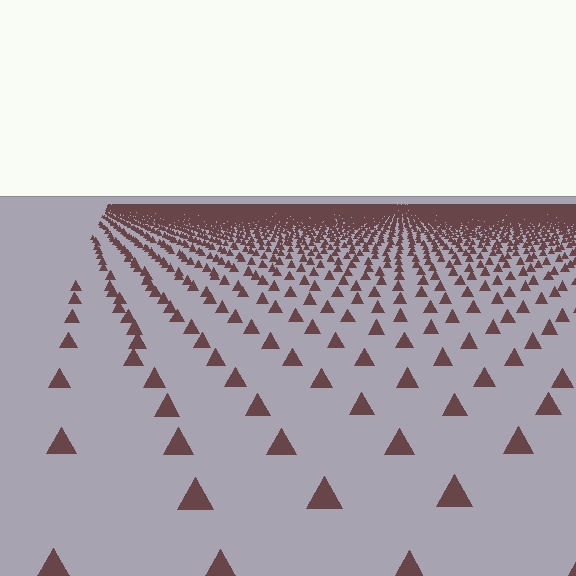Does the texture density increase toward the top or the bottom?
Density increases toward the top.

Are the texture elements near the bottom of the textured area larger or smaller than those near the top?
Larger. Near the bottom, elements are closer to the viewer and appear at a bigger on-screen size.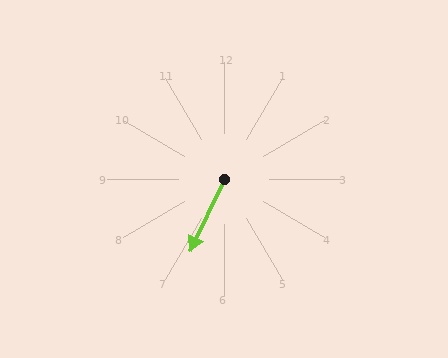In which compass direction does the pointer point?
Southwest.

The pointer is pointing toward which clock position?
Roughly 7 o'clock.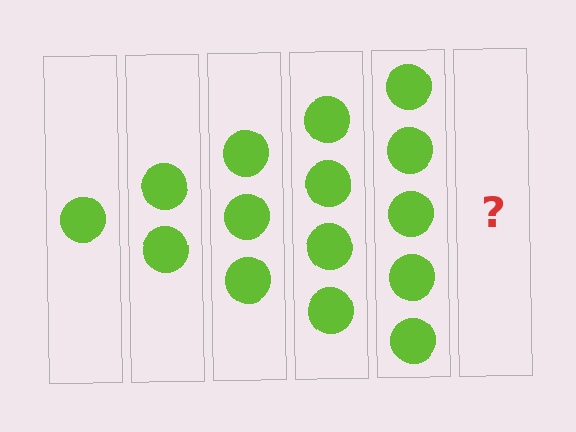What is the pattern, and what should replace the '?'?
The pattern is that each step adds one more circle. The '?' should be 6 circles.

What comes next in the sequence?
The next element should be 6 circles.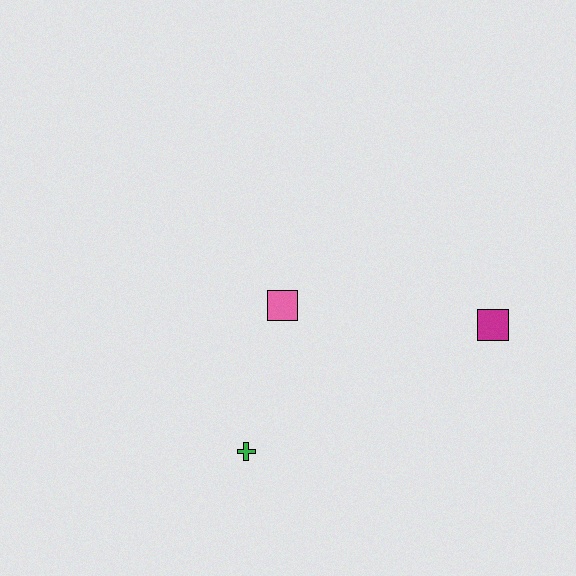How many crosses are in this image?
There is 1 cross.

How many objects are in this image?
There are 3 objects.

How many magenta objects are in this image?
There is 1 magenta object.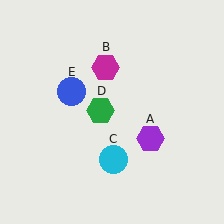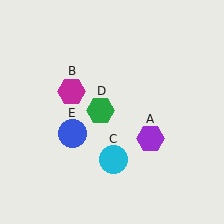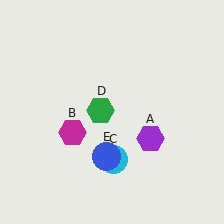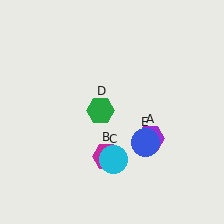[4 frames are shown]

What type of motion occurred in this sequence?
The magenta hexagon (object B), blue circle (object E) rotated counterclockwise around the center of the scene.